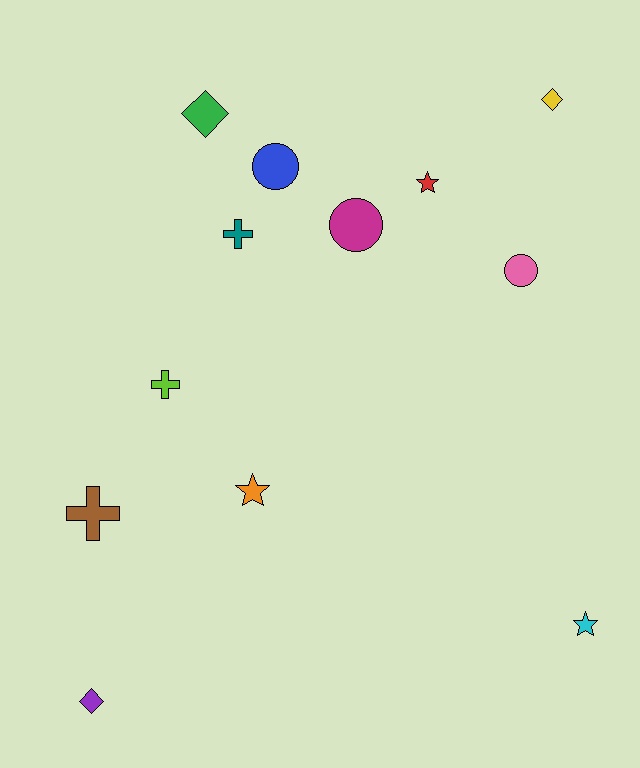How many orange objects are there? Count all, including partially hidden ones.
There is 1 orange object.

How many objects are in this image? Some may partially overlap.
There are 12 objects.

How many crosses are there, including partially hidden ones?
There are 3 crosses.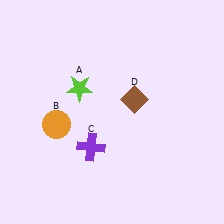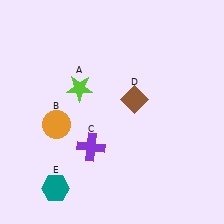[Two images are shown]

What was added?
A teal hexagon (E) was added in Image 2.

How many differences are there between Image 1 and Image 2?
There is 1 difference between the two images.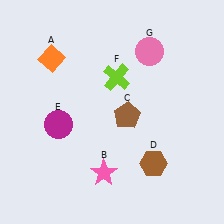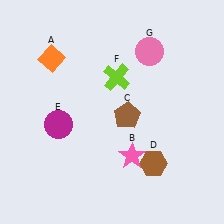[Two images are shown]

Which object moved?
The pink star (B) moved right.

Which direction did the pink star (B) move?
The pink star (B) moved right.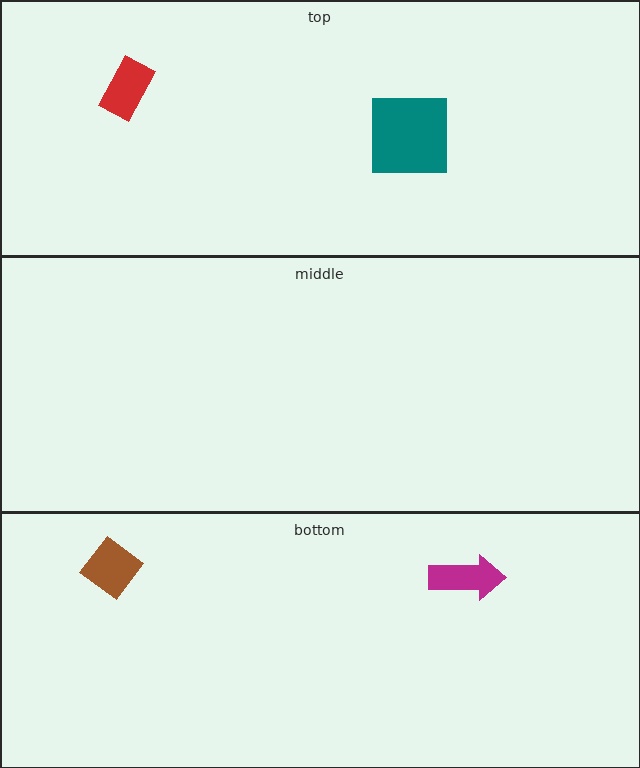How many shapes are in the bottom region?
2.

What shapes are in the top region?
The red rectangle, the teal square.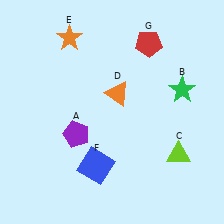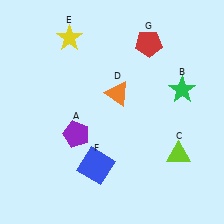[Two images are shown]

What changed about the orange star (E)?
In Image 1, E is orange. In Image 2, it changed to yellow.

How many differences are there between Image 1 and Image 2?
There is 1 difference between the two images.